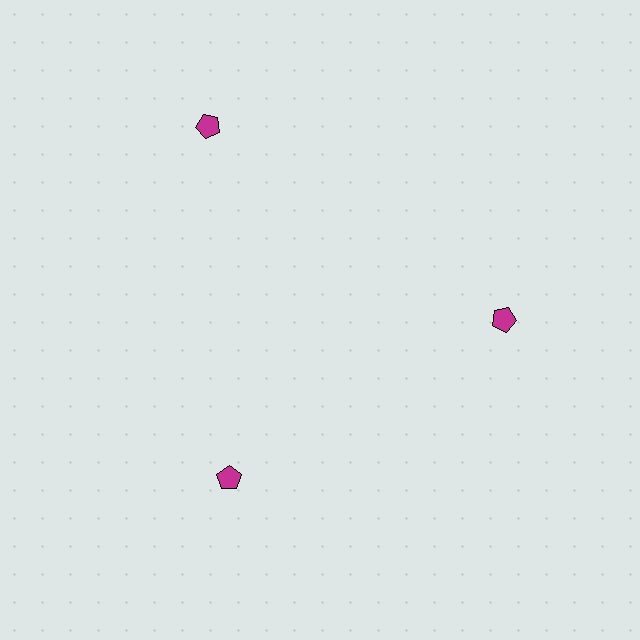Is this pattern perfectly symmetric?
No. The 3 magenta pentagons are arranged in a ring, but one element near the 11 o'clock position is pushed outward from the center, breaking the 3-fold rotational symmetry.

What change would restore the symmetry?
The symmetry would be restored by moving it inward, back onto the ring so that all 3 pentagons sit at equal angles and equal distance from the center.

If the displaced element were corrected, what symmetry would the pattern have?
It would have 3-fold rotational symmetry — the pattern would map onto itself every 120 degrees.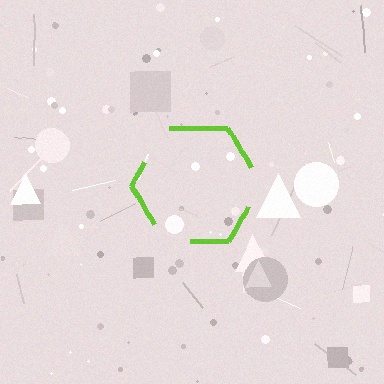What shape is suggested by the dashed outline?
The dashed outline suggests a hexagon.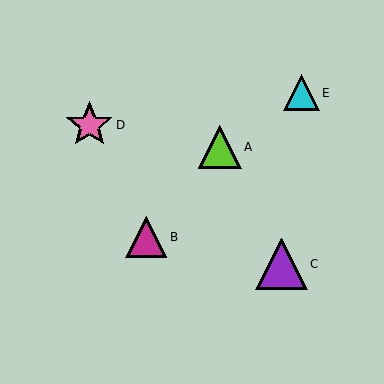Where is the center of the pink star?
The center of the pink star is at (89, 125).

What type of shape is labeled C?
Shape C is a purple triangle.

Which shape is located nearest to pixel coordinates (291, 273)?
The purple triangle (labeled C) at (281, 264) is nearest to that location.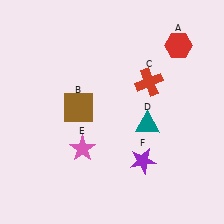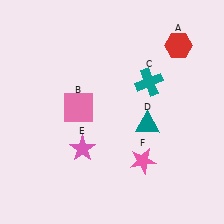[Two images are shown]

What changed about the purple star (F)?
In Image 1, F is purple. In Image 2, it changed to pink.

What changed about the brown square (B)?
In Image 1, B is brown. In Image 2, it changed to pink.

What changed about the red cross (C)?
In Image 1, C is red. In Image 2, it changed to teal.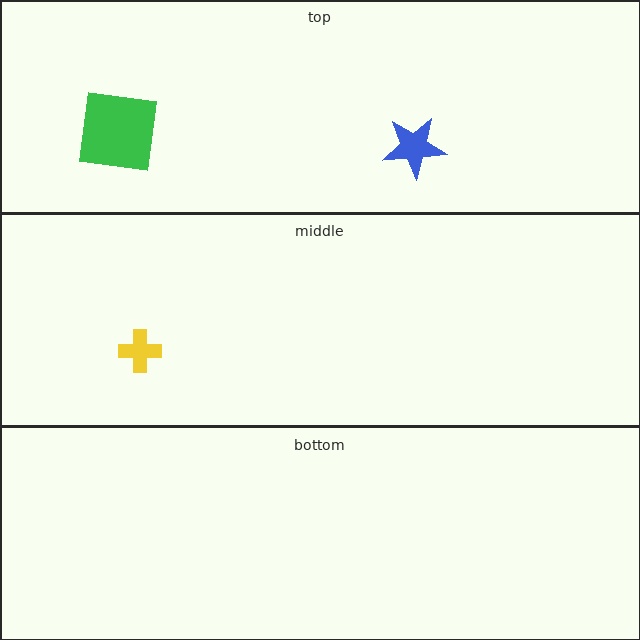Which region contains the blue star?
The top region.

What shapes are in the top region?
The green square, the blue star.